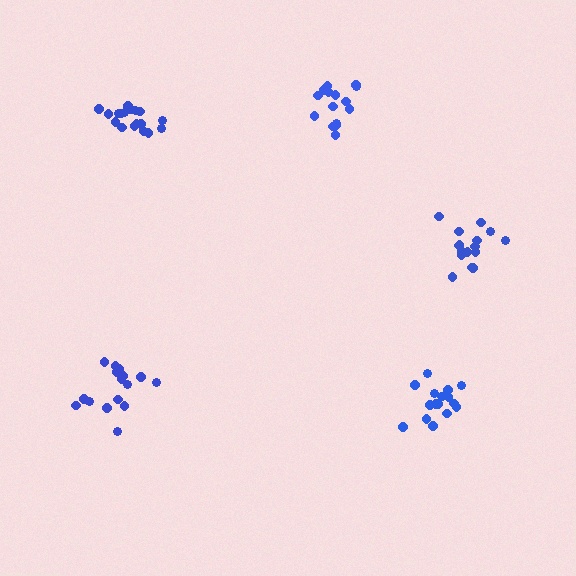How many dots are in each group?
Group 1: 18 dots, Group 2: 16 dots, Group 3: 16 dots, Group 4: 15 dots, Group 5: 17 dots (82 total).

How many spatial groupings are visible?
There are 5 spatial groupings.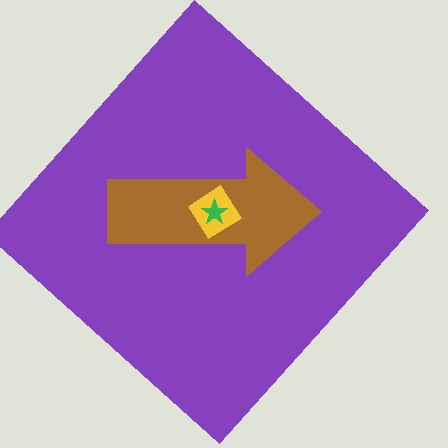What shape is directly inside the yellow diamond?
The green star.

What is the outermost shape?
The purple diamond.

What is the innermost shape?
The green star.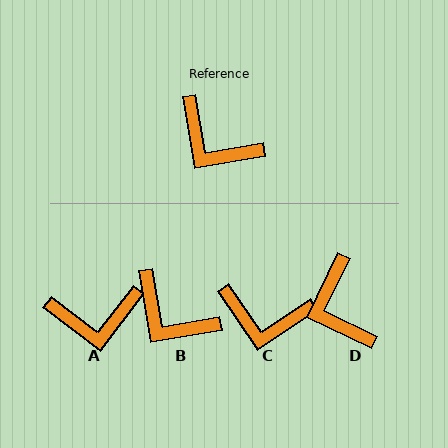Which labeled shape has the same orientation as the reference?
B.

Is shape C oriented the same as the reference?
No, it is off by about 25 degrees.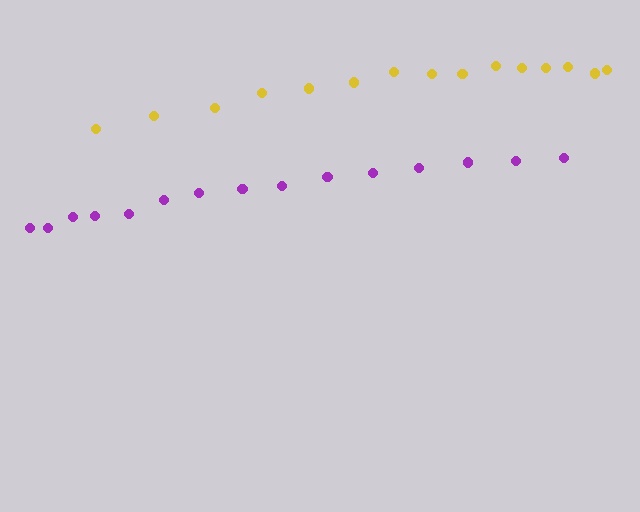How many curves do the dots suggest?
There are 2 distinct paths.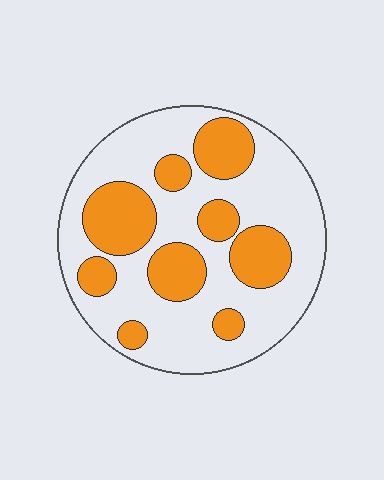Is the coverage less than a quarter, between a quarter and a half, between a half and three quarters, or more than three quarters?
Between a quarter and a half.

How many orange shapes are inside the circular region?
9.